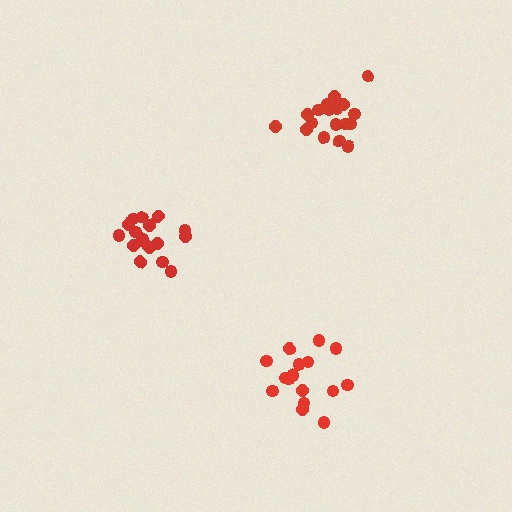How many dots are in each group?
Group 1: 16 dots, Group 2: 17 dots, Group 3: 20 dots (53 total).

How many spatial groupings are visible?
There are 3 spatial groupings.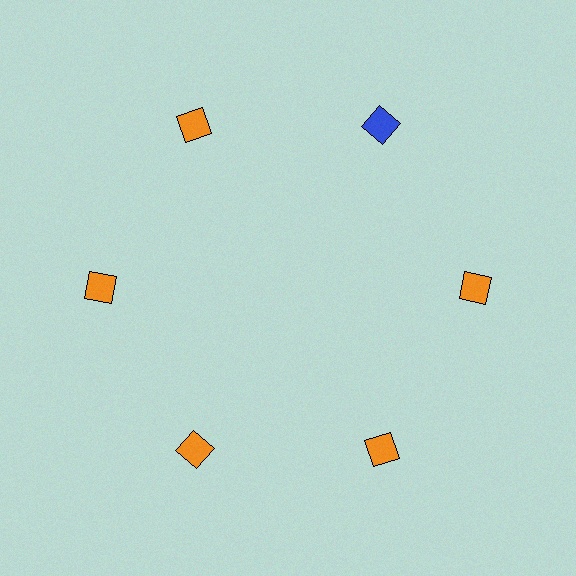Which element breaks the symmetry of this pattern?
The blue diamond at roughly the 1 o'clock position breaks the symmetry. All other shapes are orange diamonds.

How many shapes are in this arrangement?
There are 6 shapes arranged in a ring pattern.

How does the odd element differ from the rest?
It has a different color: blue instead of orange.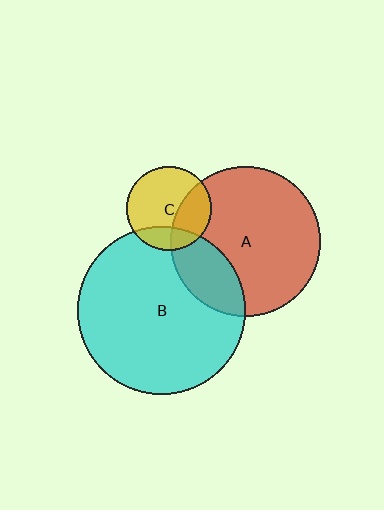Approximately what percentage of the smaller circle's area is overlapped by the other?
Approximately 20%.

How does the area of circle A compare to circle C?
Approximately 3.2 times.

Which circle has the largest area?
Circle B (cyan).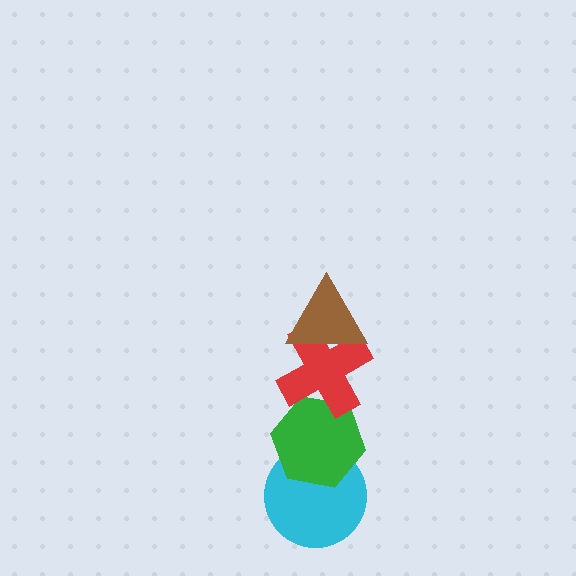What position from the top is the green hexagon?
The green hexagon is 3rd from the top.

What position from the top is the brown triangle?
The brown triangle is 1st from the top.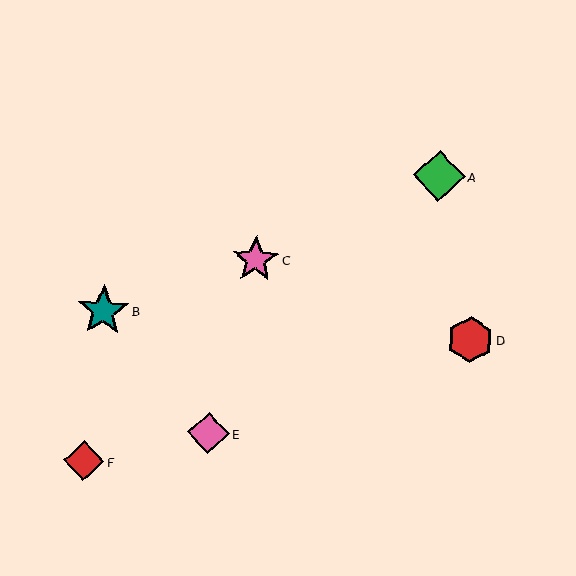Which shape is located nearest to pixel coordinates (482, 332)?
The red hexagon (labeled D) at (470, 340) is nearest to that location.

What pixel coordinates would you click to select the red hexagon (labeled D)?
Click at (470, 340) to select the red hexagon D.